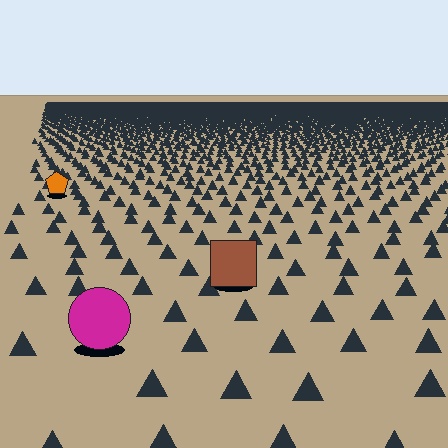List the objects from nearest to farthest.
From nearest to farthest: the magenta circle, the brown square, the orange pentagon.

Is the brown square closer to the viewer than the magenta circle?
No. The magenta circle is closer — you can tell from the texture gradient: the ground texture is coarser near it.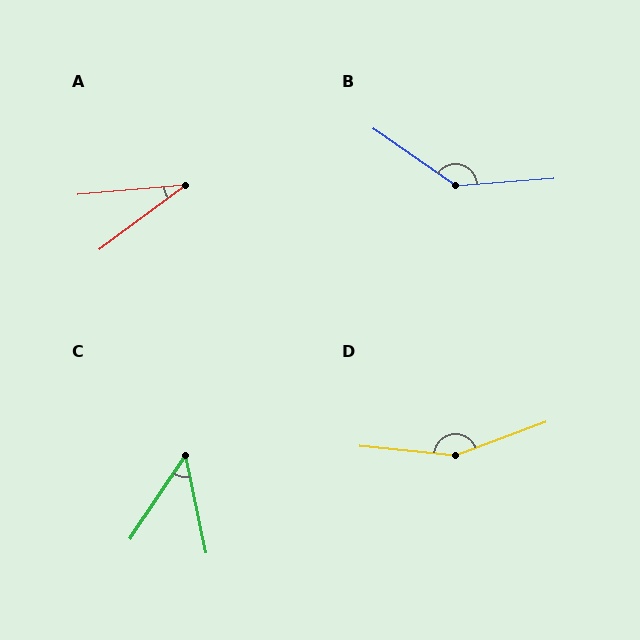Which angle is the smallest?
A, at approximately 32 degrees.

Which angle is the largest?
D, at approximately 154 degrees.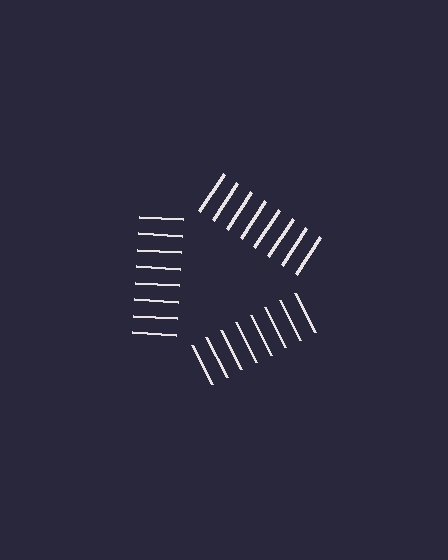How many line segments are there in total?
24 — 8 along each of the 3 edges.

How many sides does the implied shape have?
3 sides — the line-ends trace a triangle.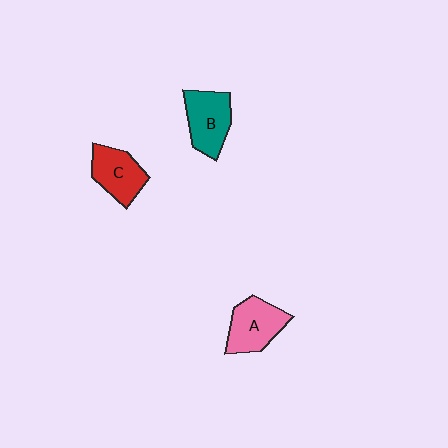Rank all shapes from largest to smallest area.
From largest to smallest: B (teal), A (pink), C (red).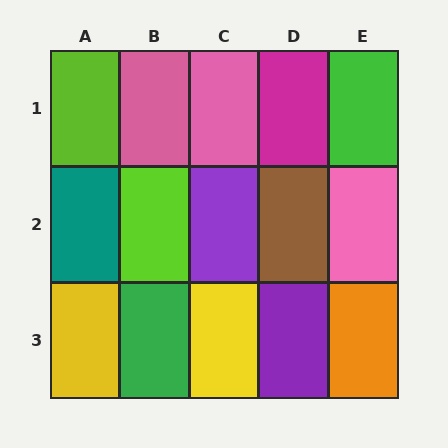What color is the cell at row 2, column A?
Teal.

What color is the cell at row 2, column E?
Pink.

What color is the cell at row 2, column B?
Lime.